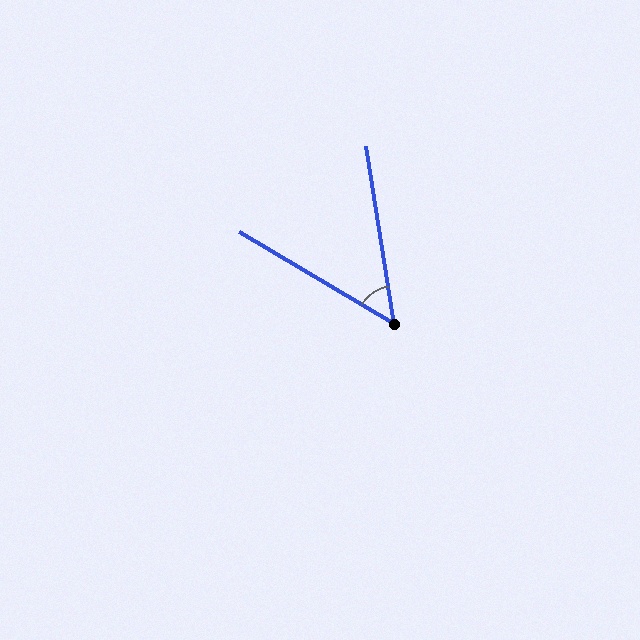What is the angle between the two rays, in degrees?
Approximately 50 degrees.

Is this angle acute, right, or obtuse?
It is acute.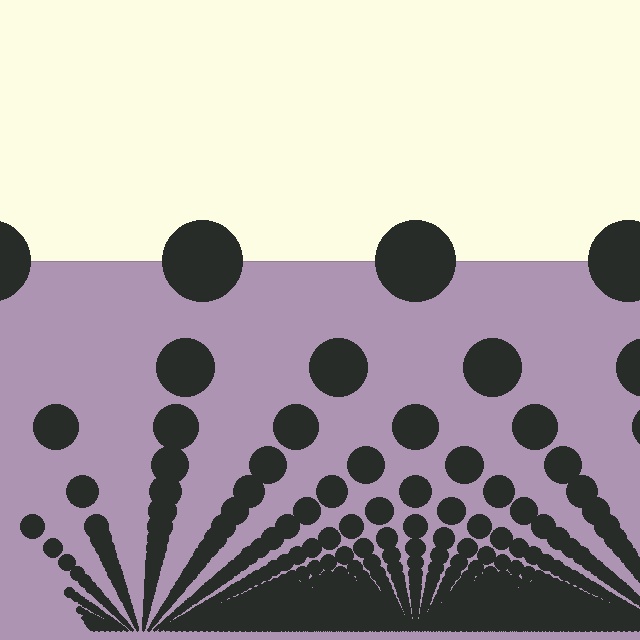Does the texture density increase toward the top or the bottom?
Density increases toward the bottom.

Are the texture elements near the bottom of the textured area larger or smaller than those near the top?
Smaller. The gradient is inverted — elements near the bottom are smaller and denser.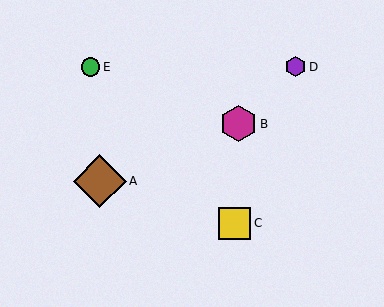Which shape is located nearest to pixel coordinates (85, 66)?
The green circle (labeled E) at (90, 67) is nearest to that location.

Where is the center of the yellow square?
The center of the yellow square is at (234, 223).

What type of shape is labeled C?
Shape C is a yellow square.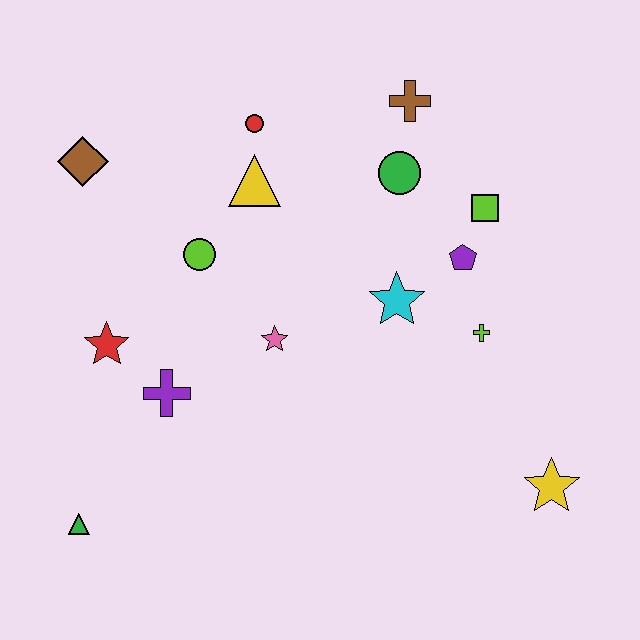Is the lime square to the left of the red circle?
No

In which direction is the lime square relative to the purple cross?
The lime square is to the right of the purple cross.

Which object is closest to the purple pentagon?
The lime square is closest to the purple pentagon.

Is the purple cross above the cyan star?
No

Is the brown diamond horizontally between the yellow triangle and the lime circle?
No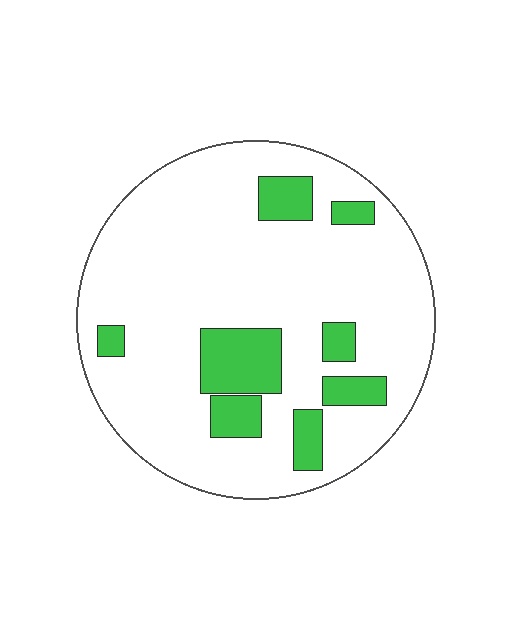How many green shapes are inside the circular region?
8.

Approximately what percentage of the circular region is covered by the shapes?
Approximately 15%.